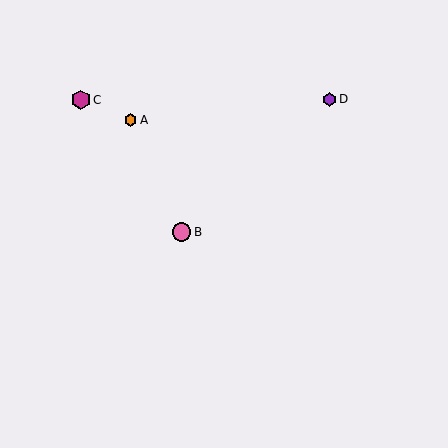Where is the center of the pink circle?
The center of the pink circle is at (181, 232).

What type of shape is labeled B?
Shape B is a pink circle.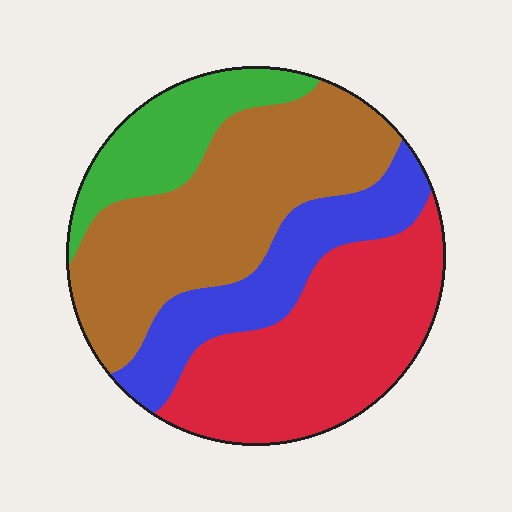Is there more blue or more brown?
Brown.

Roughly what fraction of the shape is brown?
Brown takes up about three eighths (3/8) of the shape.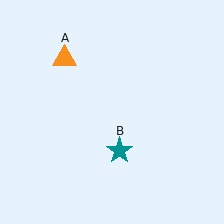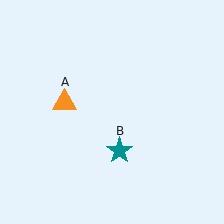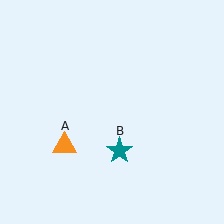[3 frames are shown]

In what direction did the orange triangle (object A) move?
The orange triangle (object A) moved down.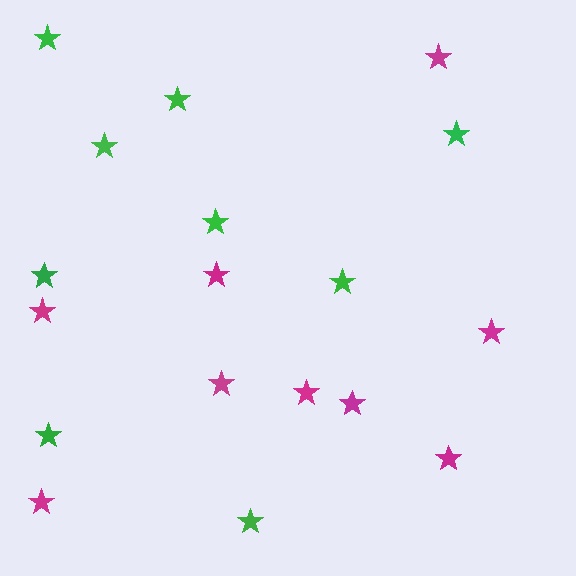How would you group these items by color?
There are 2 groups: one group of green stars (9) and one group of magenta stars (9).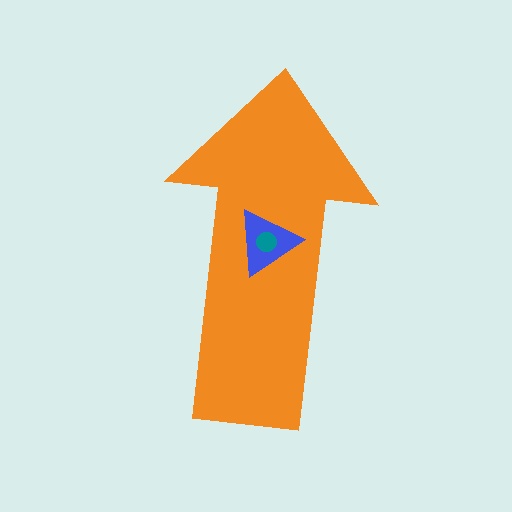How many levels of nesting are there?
3.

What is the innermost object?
The teal circle.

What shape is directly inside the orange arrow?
The blue triangle.